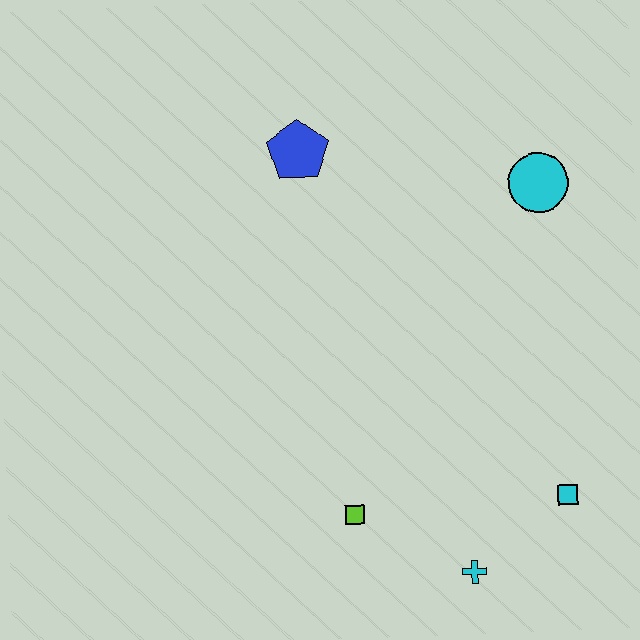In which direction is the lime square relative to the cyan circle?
The lime square is below the cyan circle.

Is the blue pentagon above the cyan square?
Yes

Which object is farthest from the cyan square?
The blue pentagon is farthest from the cyan square.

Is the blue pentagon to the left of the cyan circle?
Yes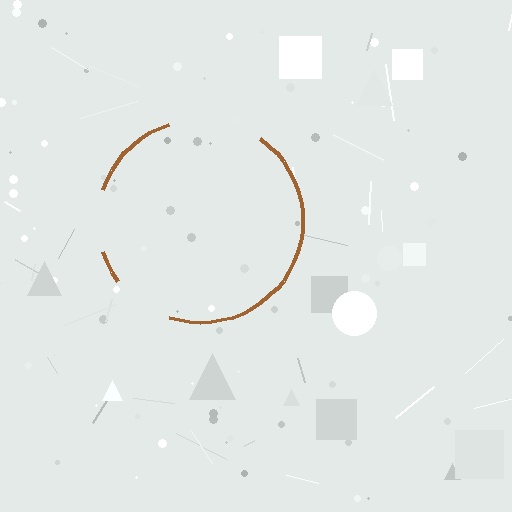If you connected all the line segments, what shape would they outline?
They would outline a circle.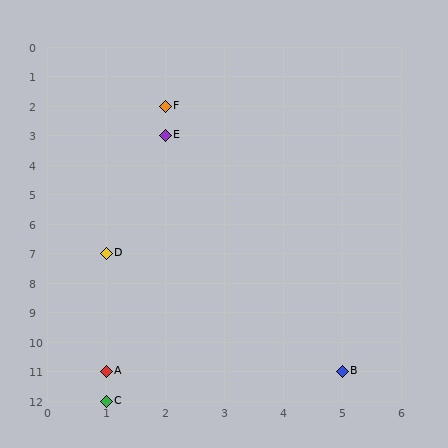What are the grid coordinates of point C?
Point C is at grid coordinates (1, 12).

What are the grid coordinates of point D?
Point D is at grid coordinates (1, 7).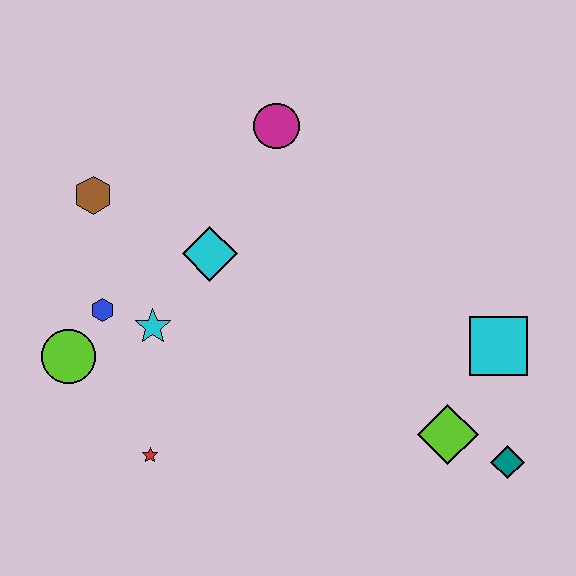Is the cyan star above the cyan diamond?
No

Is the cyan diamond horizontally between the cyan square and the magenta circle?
No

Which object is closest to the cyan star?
The blue hexagon is closest to the cyan star.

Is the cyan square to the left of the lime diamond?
No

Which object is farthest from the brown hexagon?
The teal diamond is farthest from the brown hexagon.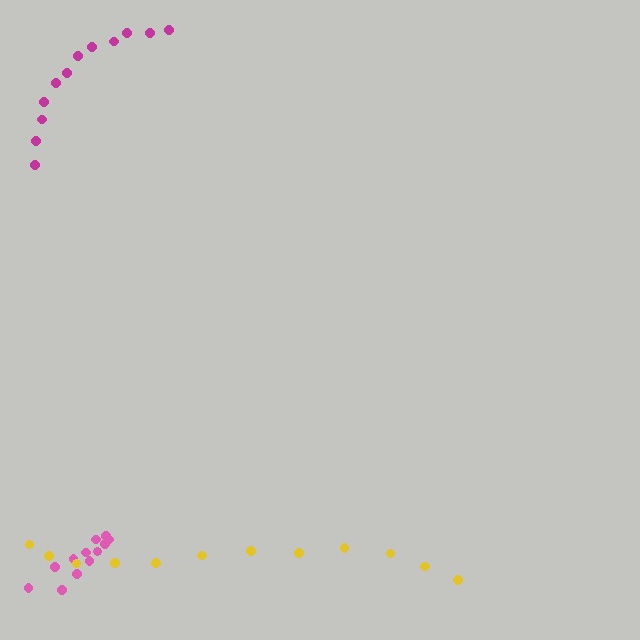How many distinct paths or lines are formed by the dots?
There are 3 distinct paths.